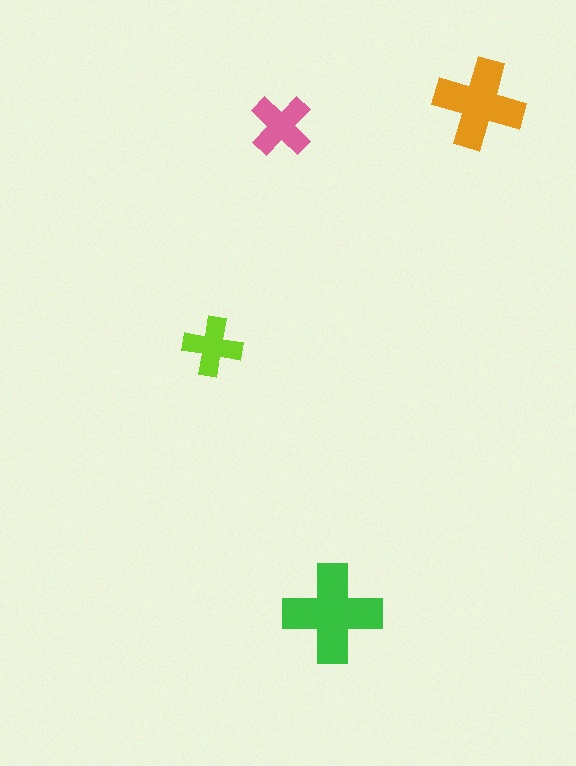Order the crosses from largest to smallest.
the green one, the orange one, the pink one, the lime one.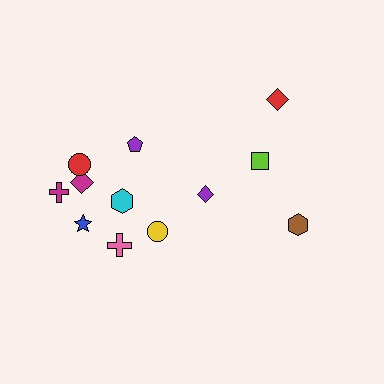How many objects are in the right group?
There are 4 objects.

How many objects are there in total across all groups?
There are 12 objects.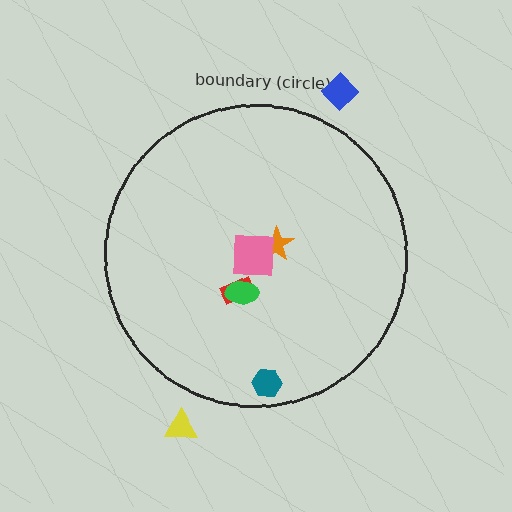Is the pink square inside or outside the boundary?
Inside.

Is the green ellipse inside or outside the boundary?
Inside.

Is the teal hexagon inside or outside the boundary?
Inside.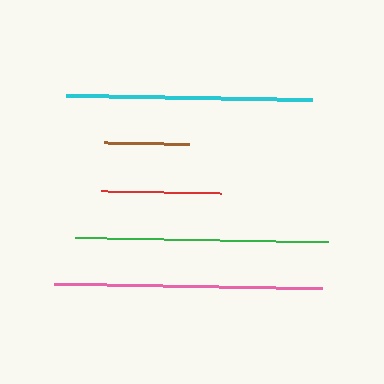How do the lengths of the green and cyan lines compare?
The green and cyan lines are approximately the same length.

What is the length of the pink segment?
The pink segment is approximately 267 pixels long.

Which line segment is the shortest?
The brown line is the shortest at approximately 85 pixels.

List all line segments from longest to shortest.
From longest to shortest: pink, green, cyan, red, brown.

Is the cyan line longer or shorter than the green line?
The green line is longer than the cyan line.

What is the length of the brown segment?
The brown segment is approximately 85 pixels long.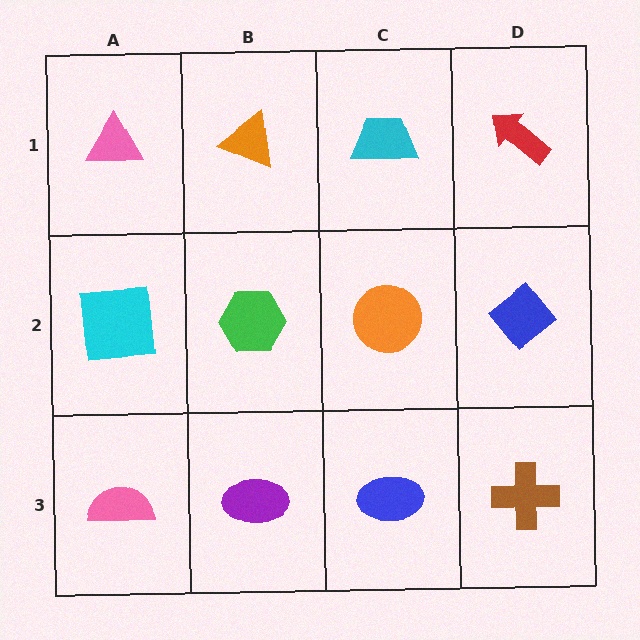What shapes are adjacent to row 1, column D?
A blue diamond (row 2, column D), a cyan trapezoid (row 1, column C).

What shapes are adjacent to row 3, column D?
A blue diamond (row 2, column D), a blue ellipse (row 3, column C).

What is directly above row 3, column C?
An orange circle.